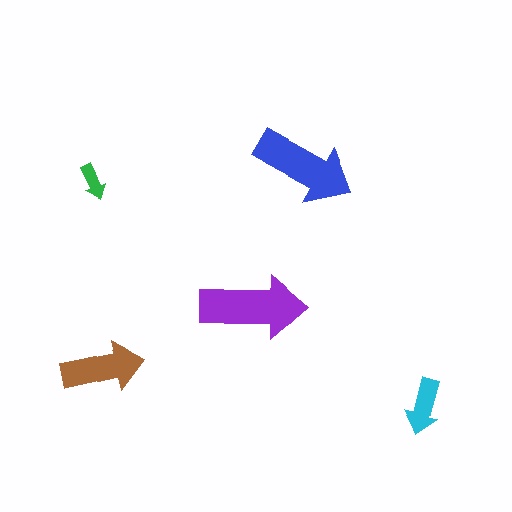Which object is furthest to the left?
The green arrow is leftmost.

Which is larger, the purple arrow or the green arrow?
The purple one.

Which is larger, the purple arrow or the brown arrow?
The purple one.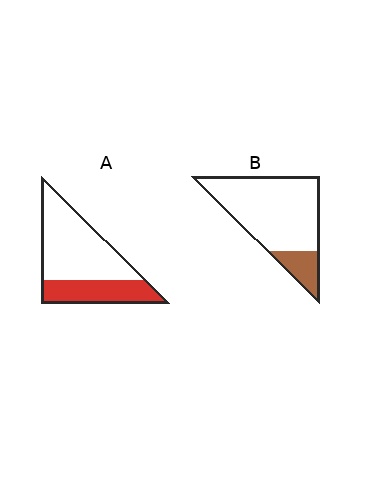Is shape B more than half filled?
No.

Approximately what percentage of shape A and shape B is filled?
A is approximately 35% and B is approximately 15%.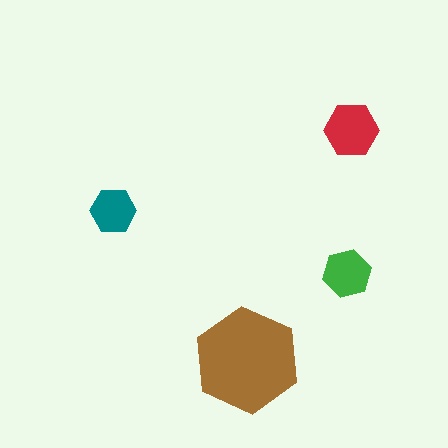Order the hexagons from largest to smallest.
the brown one, the red one, the green one, the teal one.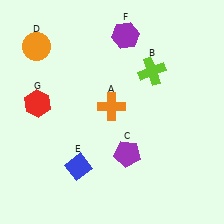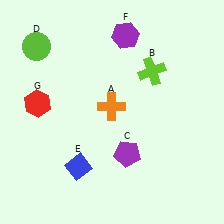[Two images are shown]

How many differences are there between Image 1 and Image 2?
There is 1 difference between the two images.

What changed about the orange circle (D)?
In Image 1, D is orange. In Image 2, it changed to lime.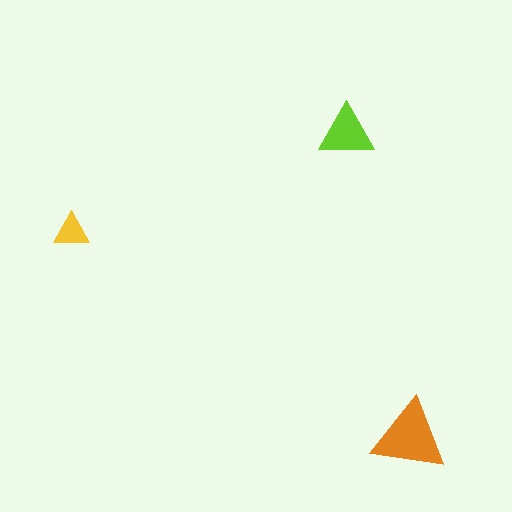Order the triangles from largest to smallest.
the orange one, the lime one, the yellow one.